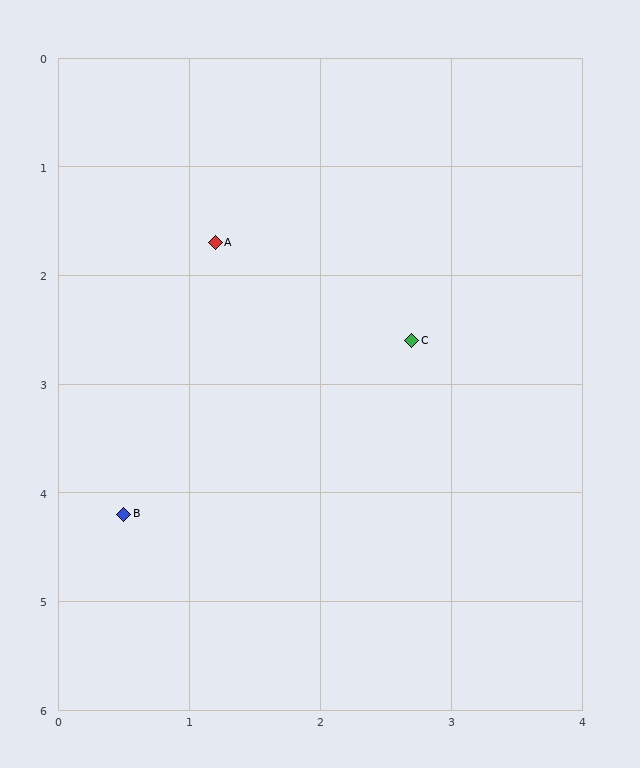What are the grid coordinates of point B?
Point B is at approximately (0.5, 4.2).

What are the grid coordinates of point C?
Point C is at approximately (2.7, 2.6).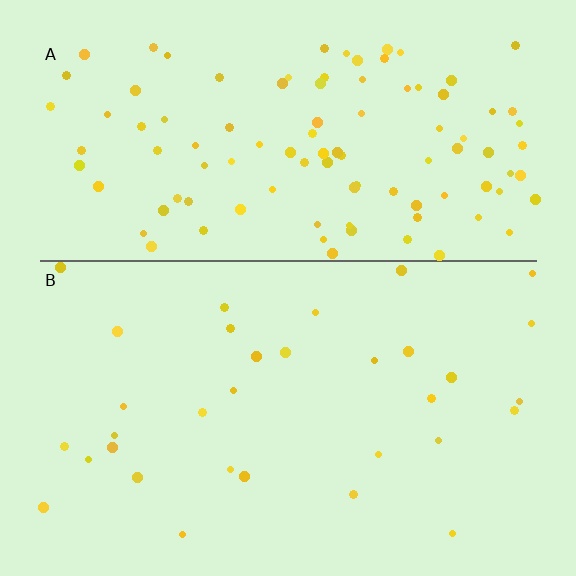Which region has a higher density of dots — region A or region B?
A (the top).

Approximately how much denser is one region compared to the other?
Approximately 3.2× — region A over region B.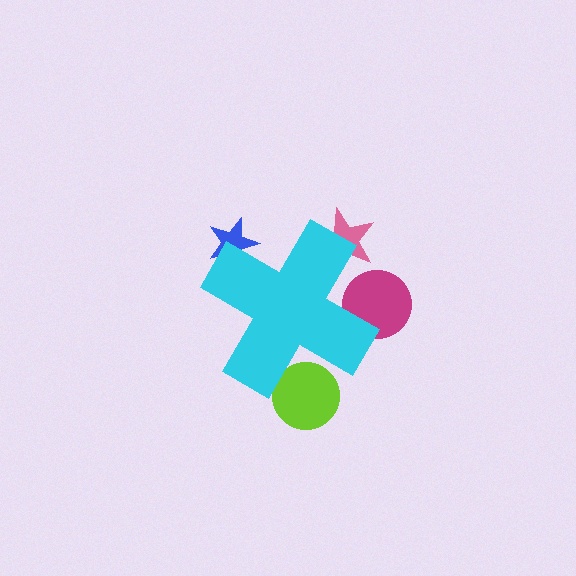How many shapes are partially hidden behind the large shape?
4 shapes are partially hidden.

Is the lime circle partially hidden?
Yes, the lime circle is partially hidden behind the cyan cross.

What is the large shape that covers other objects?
A cyan cross.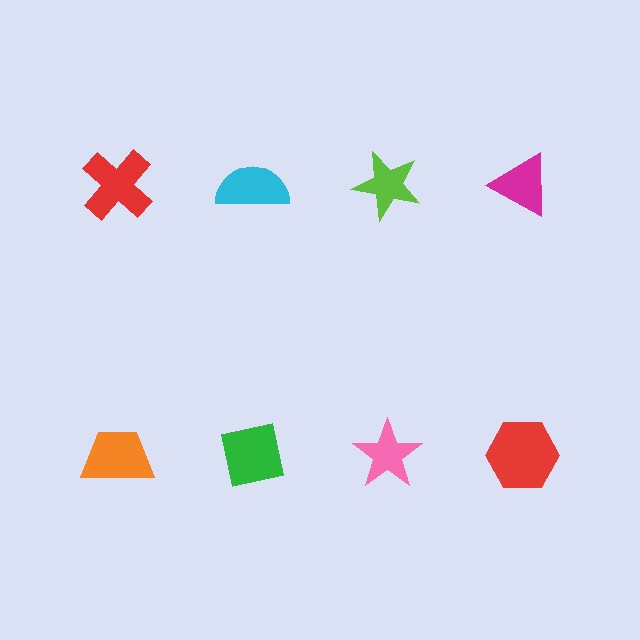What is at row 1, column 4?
A magenta triangle.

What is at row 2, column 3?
A pink star.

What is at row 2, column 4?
A red hexagon.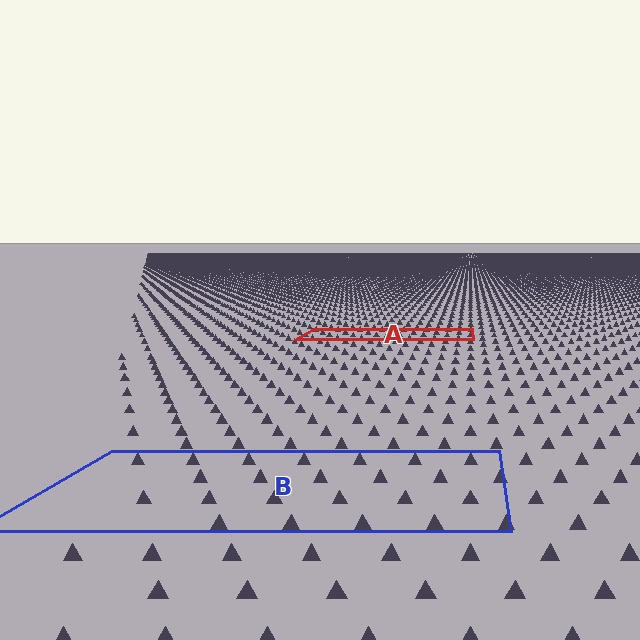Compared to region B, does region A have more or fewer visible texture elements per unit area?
Region A has more texture elements per unit area — they are packed more densely because it is farther away.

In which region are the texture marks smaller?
The texture marks are smaller in region A, because it is farther away.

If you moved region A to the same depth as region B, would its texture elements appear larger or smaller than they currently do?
They would appear larger. At a closer depth, the same texture elements are projected at a bigger on-screen size.